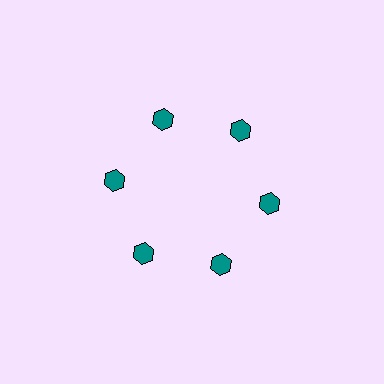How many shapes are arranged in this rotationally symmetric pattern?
There are 6 shapes, arranged in 6 groups of 1.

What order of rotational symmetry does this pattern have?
This pattern has 6-fold rotational symmetry.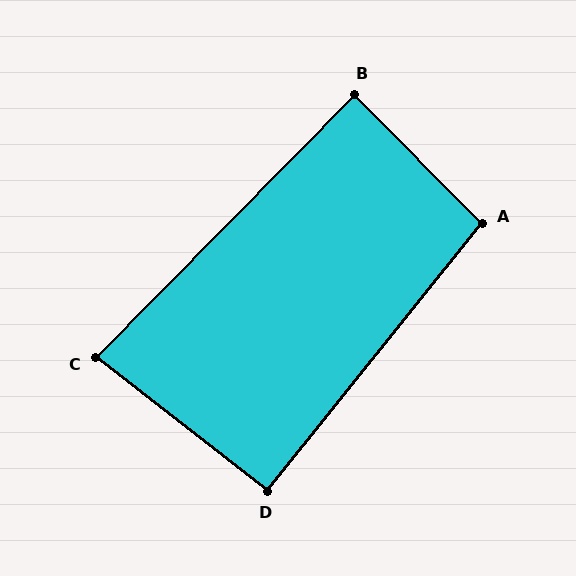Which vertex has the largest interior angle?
A, at approximately 97 degrees.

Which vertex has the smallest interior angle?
C, at approximately 83 degrees.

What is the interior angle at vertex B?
Approximately 89 degrees (approximately right).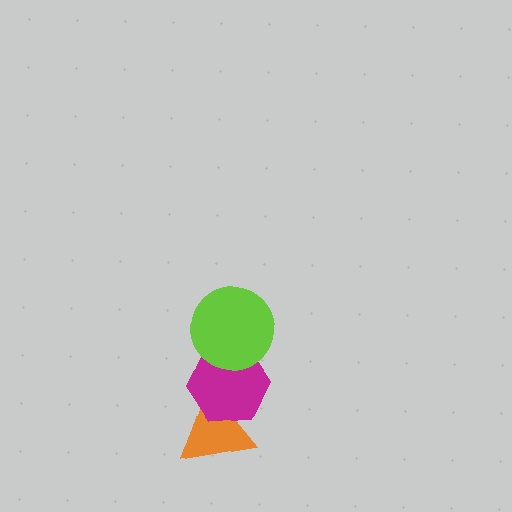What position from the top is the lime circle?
The lime circle is 1st from the top.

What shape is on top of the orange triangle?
The magenta hexagon is on top of the orange triangle.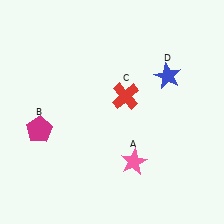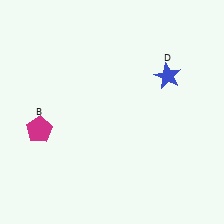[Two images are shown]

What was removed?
The red cross (C), the pink star (A) were removed in Image 2.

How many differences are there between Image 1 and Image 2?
There are 2 differences between the two images.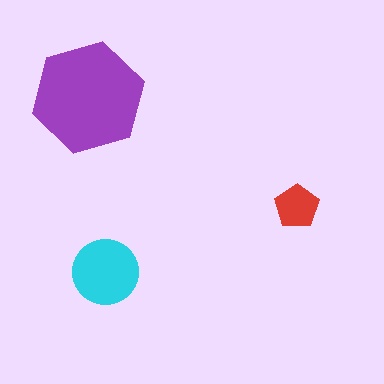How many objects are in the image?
There are 3 objects in the image.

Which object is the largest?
The purple hexagon.